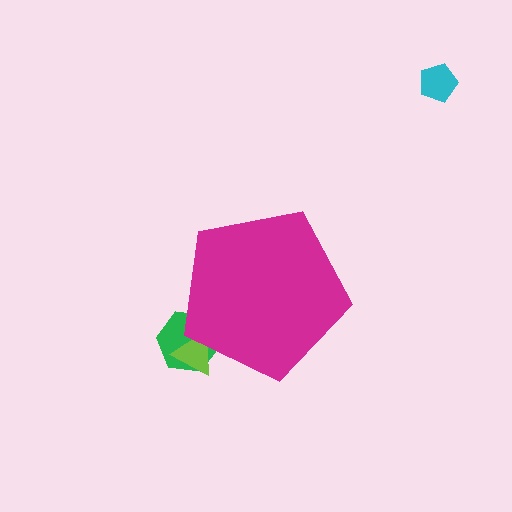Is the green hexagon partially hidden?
Yes, the green hexagon is partially hidden behind the magenta pentagon.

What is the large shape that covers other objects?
A magenta pentagon.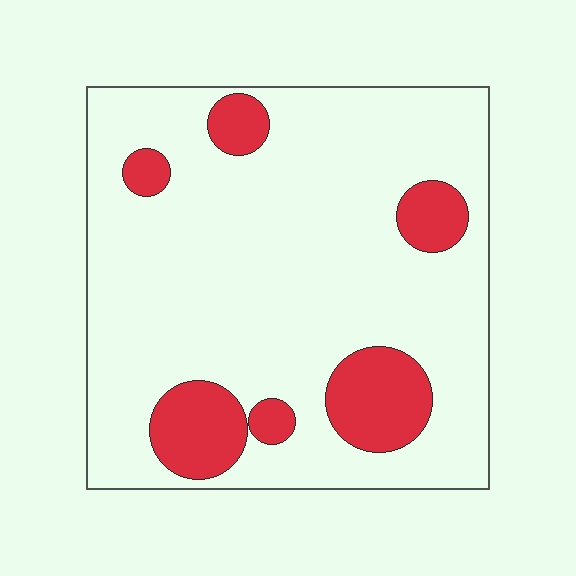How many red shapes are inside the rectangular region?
6.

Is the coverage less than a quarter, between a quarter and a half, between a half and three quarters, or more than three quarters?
Less than a quarter.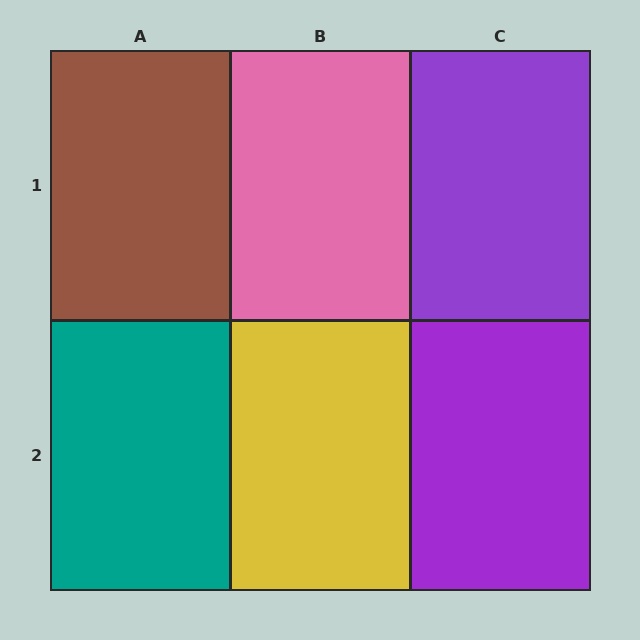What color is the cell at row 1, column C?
Purple.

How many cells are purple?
2 cells are purple.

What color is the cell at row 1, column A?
Brown.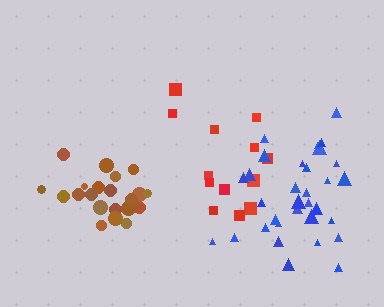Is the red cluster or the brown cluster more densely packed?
Brown.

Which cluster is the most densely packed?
Brown.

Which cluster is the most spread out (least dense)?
Red.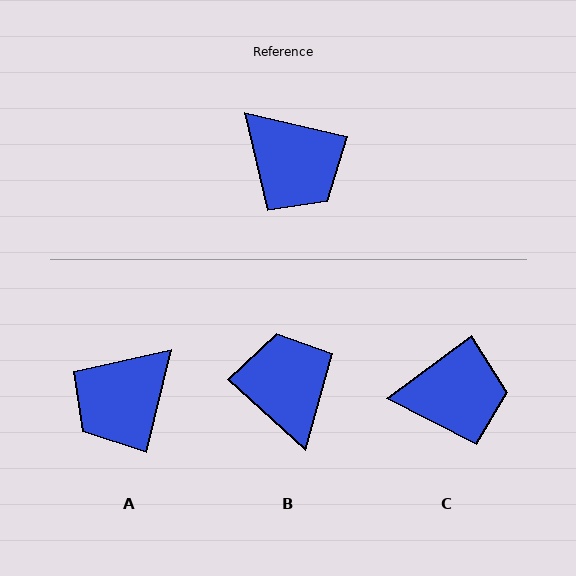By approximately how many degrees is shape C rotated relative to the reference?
Approximately 50 degrees counter-clockwise.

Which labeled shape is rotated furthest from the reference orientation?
B, about 151 degrees away.